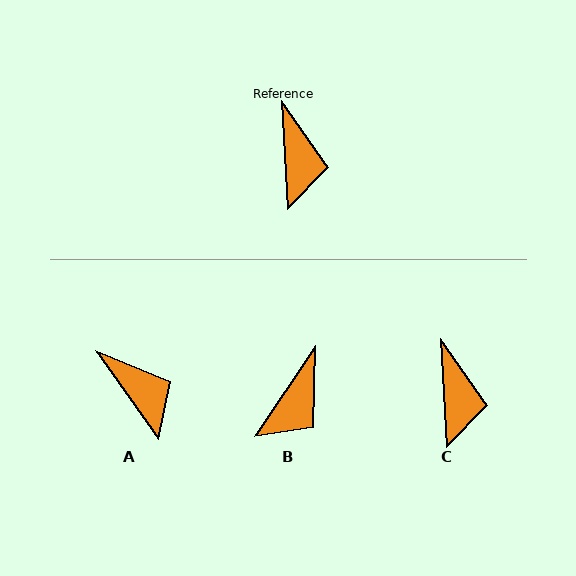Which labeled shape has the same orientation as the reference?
C.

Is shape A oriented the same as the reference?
No, it is off by about 32 degrees.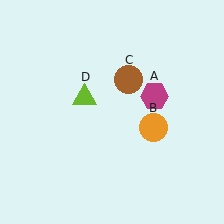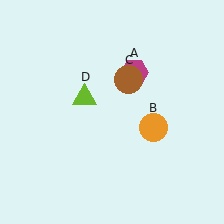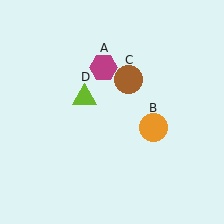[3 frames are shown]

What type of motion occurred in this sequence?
The magenta hexagon (object A) rotated counterclockwise around the center of the scene.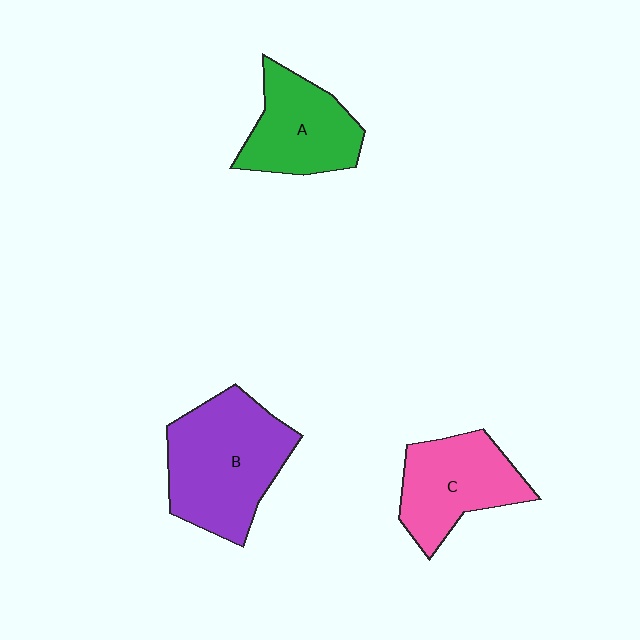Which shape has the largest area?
Shape B (purple).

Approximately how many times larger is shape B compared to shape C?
Approximately 1.4 times.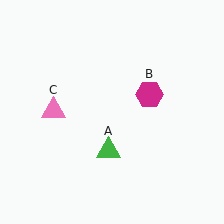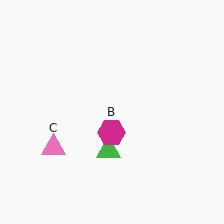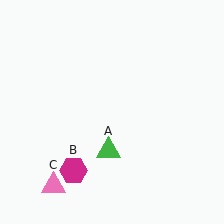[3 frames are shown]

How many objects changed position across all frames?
2 objects changed position: magenta hexagon (object B), pink triangle (object C).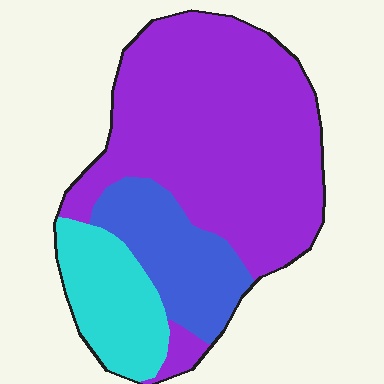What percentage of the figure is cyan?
Cyan takes up about one sixth (1/6) of the figure.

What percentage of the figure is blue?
Blue covers around 20% of the figure.